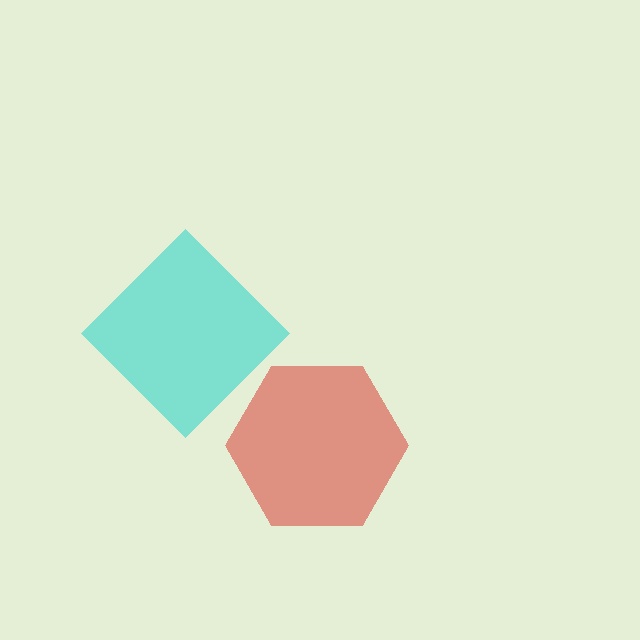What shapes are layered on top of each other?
The layered shapes are: a cyan diamond, a red hexagon.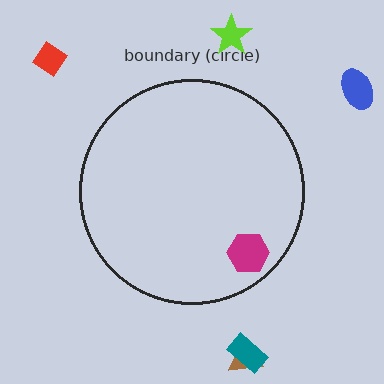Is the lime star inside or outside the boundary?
Outside.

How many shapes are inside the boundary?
1 inside, 5 outside.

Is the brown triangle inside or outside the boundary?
Outside.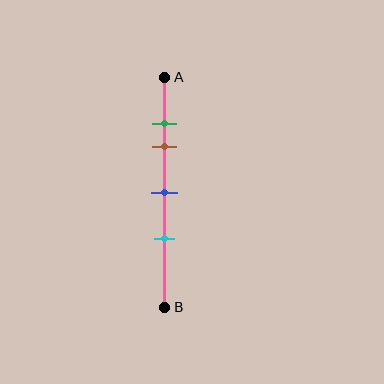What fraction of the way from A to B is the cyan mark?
The cyan mark is approximately 70% (0.7) of the way from A to B.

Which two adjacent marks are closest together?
The green and brown marks are the closest adjacent pair.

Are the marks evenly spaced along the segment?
No, the marks are not evenly spaced.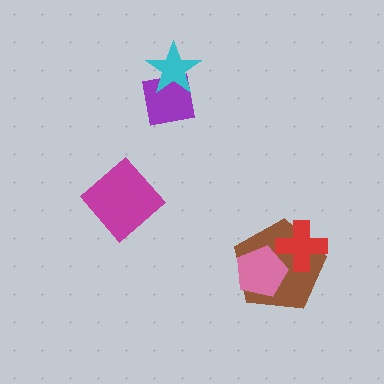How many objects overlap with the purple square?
1 object overlaps with the purple square.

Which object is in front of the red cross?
The pink pentagon is in front of the red cross.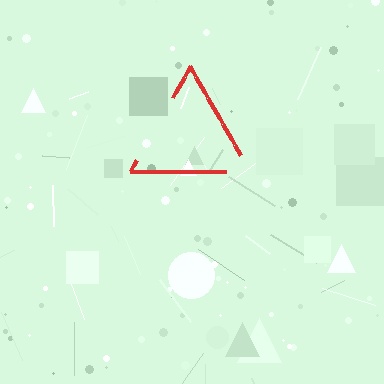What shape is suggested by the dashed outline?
The dashed outline suggests a triangle.